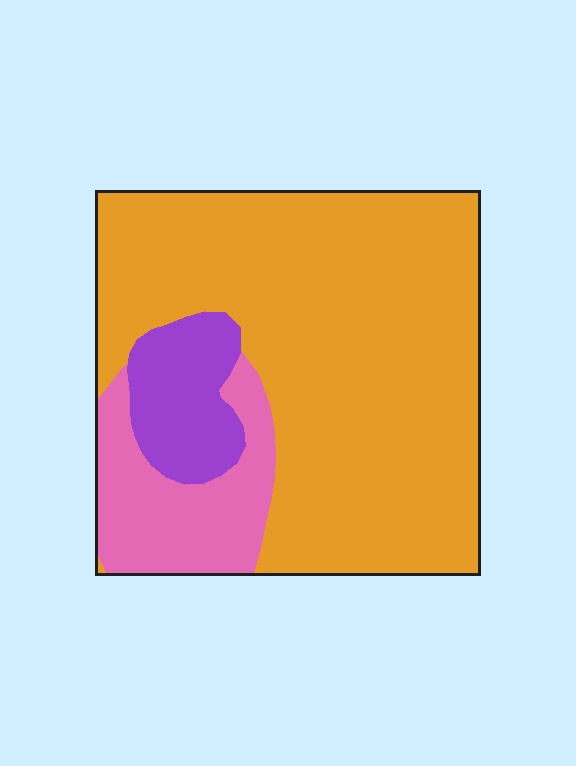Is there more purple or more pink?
Pink.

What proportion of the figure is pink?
Pink covers 17% of the figure.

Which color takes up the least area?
Purple, at roughly 10%.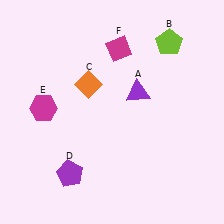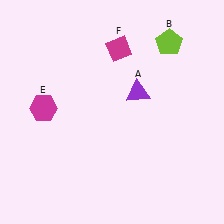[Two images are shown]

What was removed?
The orange diamond (C), the purple pentagon (D) were removed in Image 2.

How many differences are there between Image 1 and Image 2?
There are 2 differences between the two images.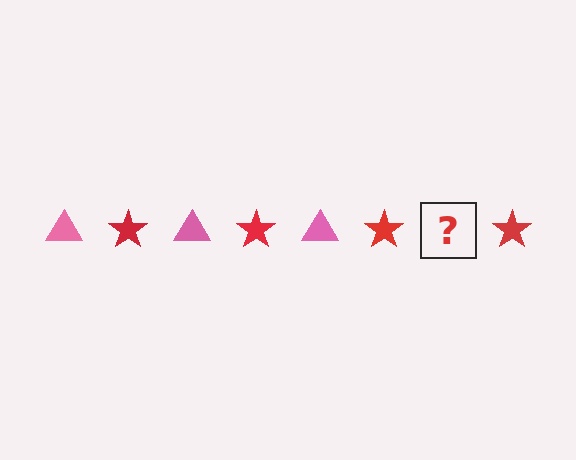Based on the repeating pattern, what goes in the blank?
The blank should be a pink triangle.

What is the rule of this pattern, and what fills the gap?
The rule is that the pattern alternates between pink triangle and red star. The gap should be filled with a pink triangle.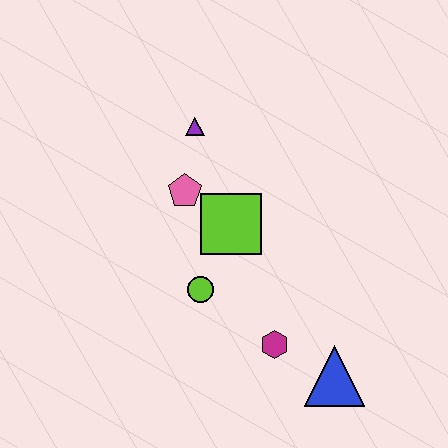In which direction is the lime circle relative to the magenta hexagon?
The lime circle is to the left of the magenta hexagon.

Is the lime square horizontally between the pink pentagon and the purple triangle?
No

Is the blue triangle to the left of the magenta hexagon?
No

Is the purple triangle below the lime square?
No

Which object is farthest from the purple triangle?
The blue triangle is farthest from the purple triangle.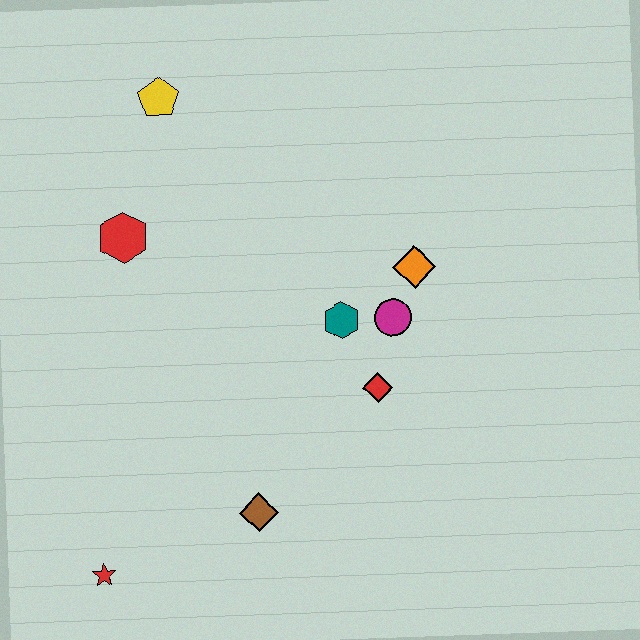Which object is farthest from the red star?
The yellow pentagon is farthest from the red star.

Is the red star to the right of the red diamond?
No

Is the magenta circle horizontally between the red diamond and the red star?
No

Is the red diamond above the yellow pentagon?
No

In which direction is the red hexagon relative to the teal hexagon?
The red hexagon is to the left of the teal hexagon.